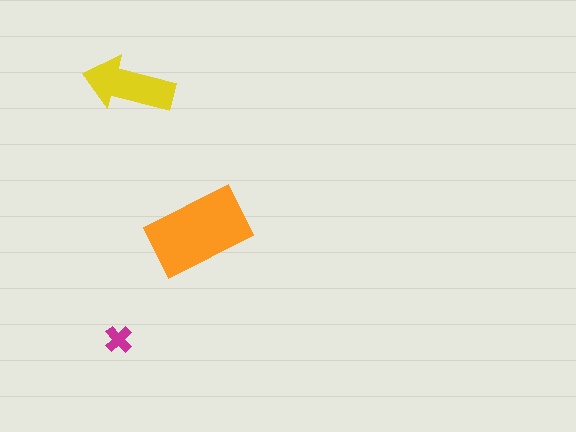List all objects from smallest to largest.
The magenta cross, the yellow arrow, the orange rectangle.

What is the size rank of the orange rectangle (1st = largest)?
1st.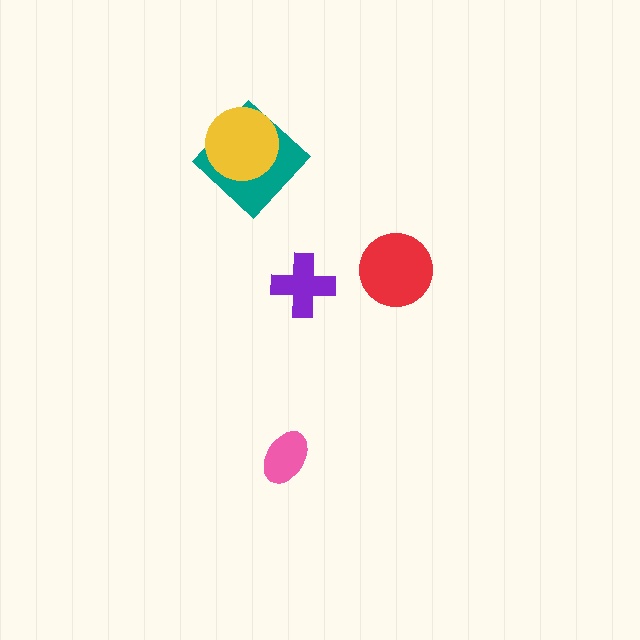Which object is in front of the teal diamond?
The yellow circle is in front of the teal diamond.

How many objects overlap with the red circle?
0 objects overlap with the red circle.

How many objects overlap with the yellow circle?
1 object overlaps with the yellow circle.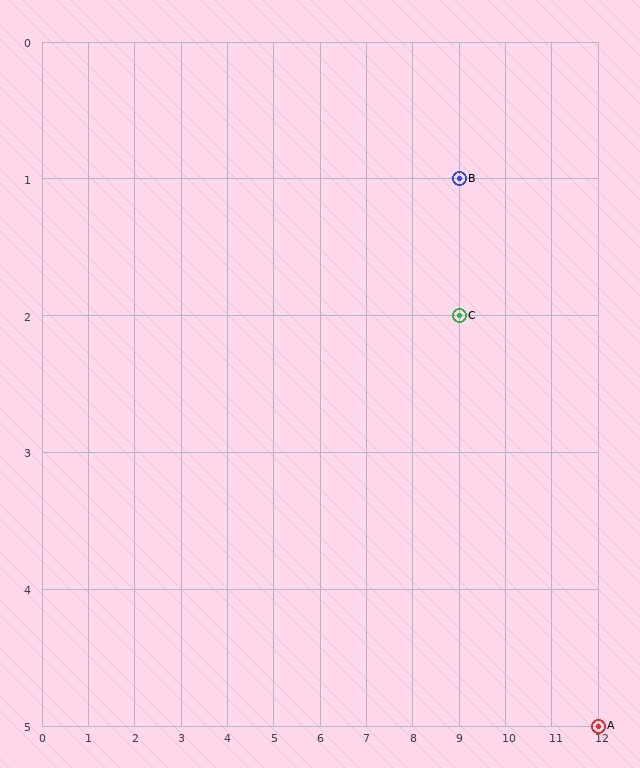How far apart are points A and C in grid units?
Points A and C are 3 columns and 3 rows apart (about 4.2 grid units diagonally).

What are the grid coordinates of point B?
Point B is at grid coordinates (9, 1).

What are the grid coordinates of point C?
Point C is at grid coordinates (9, 2).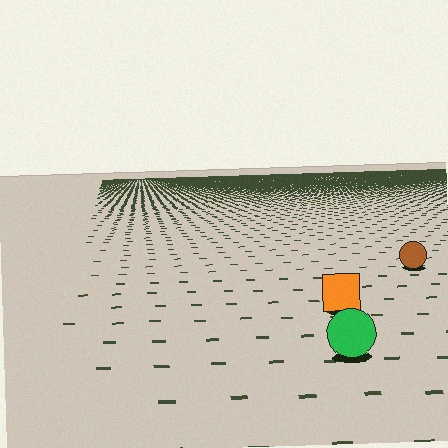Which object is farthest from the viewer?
The brown circle is farthest from the viewer. It appears smaller and the ground texture around it is denser.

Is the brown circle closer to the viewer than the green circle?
No. The green circle is closer — you can tell from the texture gradient: the ground texture is coarser near it.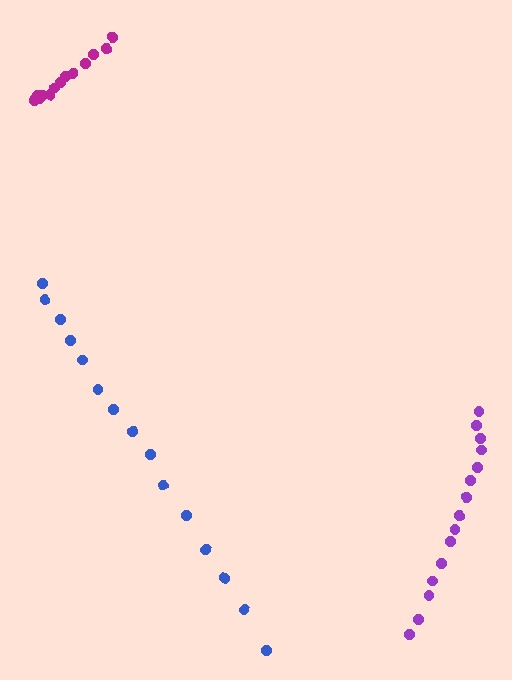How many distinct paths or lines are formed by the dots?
There are 3 distinct paths.